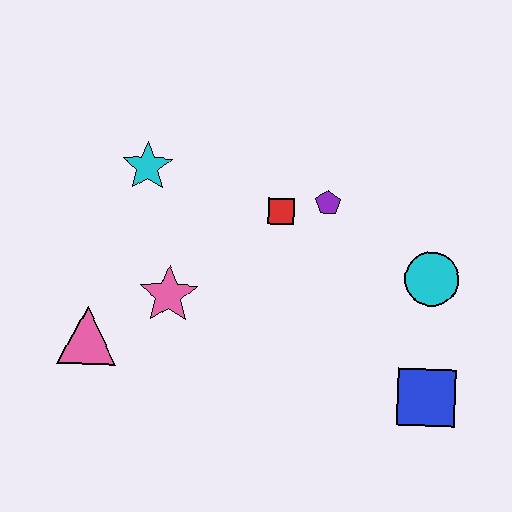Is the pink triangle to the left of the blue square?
Yes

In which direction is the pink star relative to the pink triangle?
The pink star is to the right of the pink triangle.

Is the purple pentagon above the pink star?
Yes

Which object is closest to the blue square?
The cyan circle is closest to the blue square.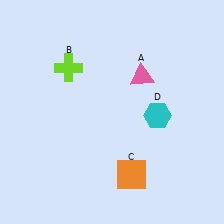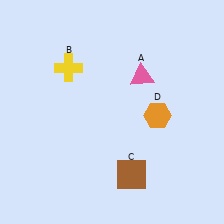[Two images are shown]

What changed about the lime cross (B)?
In Image 1, B is lime. In Image 2, it changed to yellow.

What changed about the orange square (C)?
In Image 1, C is orange. In Image 2, it changed to brown.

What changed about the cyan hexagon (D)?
In Image 1, D is cyan. In Image 2, it changed to orange.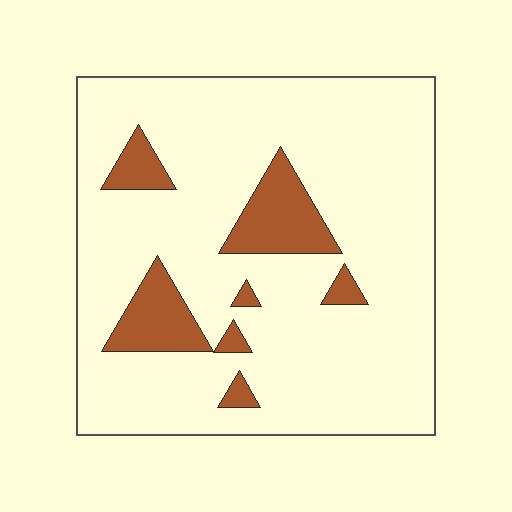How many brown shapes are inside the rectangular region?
7.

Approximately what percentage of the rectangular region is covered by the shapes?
Approximately 15%.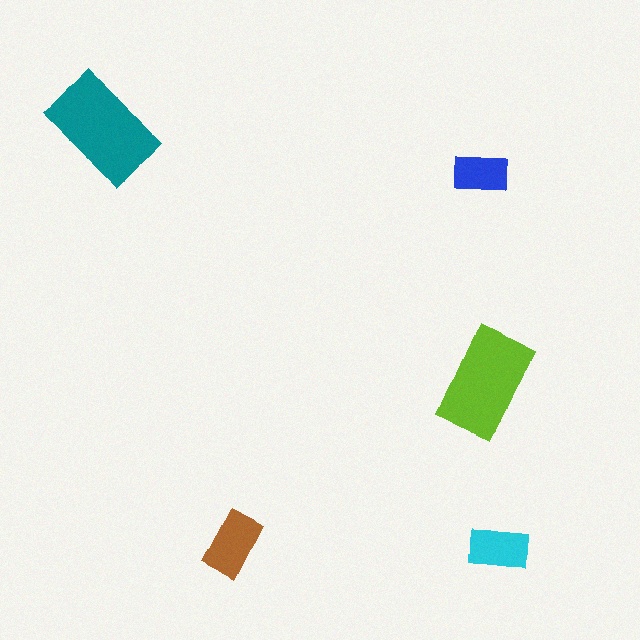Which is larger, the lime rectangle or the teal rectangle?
The teal one.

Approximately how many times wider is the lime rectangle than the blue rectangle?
About 2 times wider.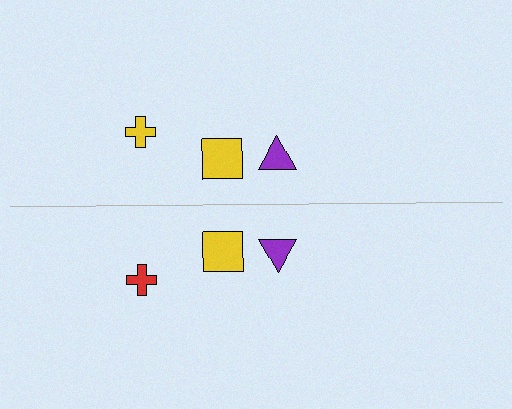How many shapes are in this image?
There are 6 shapes in this image.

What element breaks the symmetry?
The red cross on the bottom side breaks the symmetry — its mirror counterpart is yellow.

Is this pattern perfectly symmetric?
No, the pattern is not perfectly symmetric. The red cross on the bottom side breaks the symmetry — its mirror counterpart is yellow.